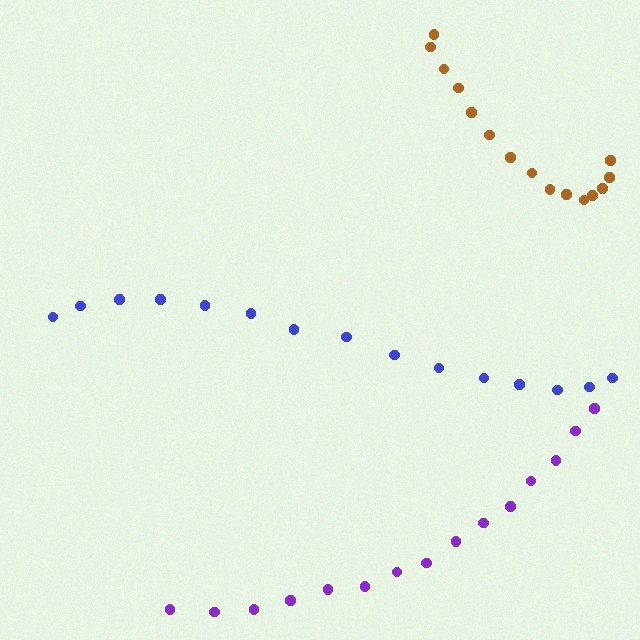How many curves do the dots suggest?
There are 3 distinct paths.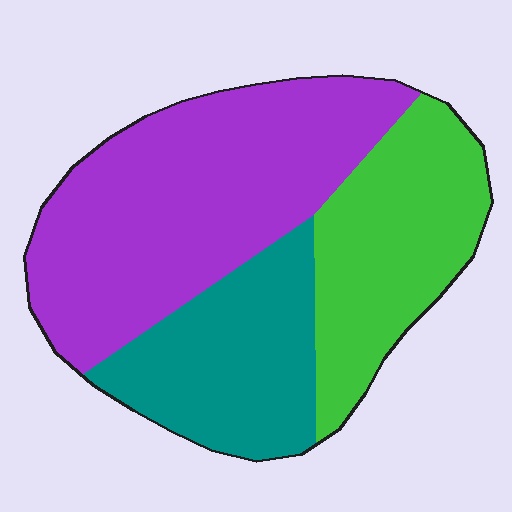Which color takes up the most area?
Purple, at roughly 45%.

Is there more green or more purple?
Purple.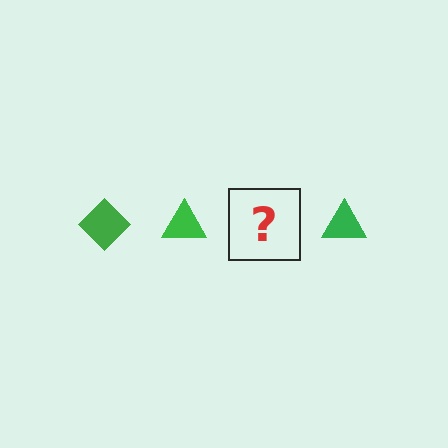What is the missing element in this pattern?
The missing element is a green diamond.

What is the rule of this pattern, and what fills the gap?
The rule is that the pattern cycles through diamond, triangle shapes in green. The gap should be filled with a green diamond.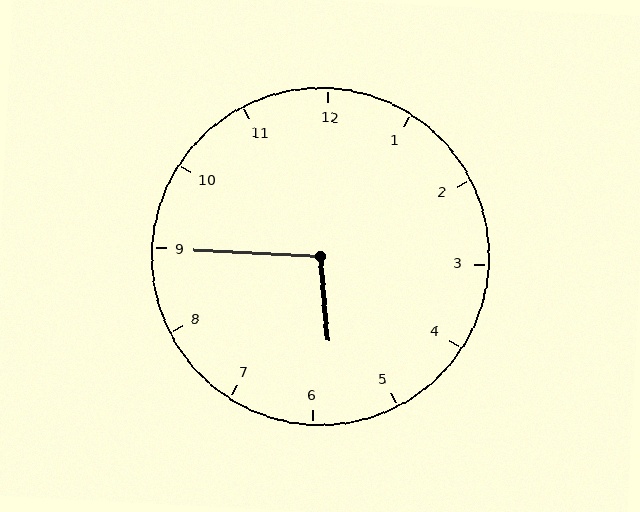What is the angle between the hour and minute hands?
Approximately 98 degrees.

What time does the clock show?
5:45.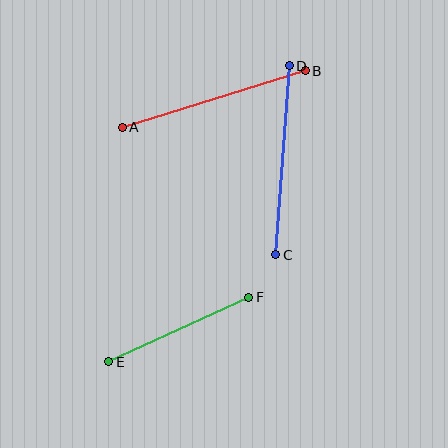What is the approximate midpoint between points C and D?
The midpoint is at approximately (282, 160) pixels.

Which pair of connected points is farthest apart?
Points A and B are farthest apart.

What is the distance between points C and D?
The distance is approximately 189 pixels.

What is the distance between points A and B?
The distance is approximately 192 pixels.